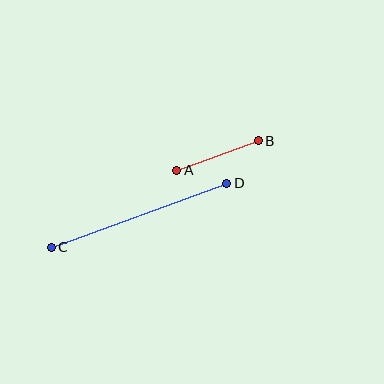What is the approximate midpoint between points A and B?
The midpoint is at approximately (218, 156) pixels.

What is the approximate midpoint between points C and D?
The midpoint is at approximately (139, 215) pixels.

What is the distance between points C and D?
The distance is approximately 187 pixels.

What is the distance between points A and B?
The distance is approximately 87 pixels.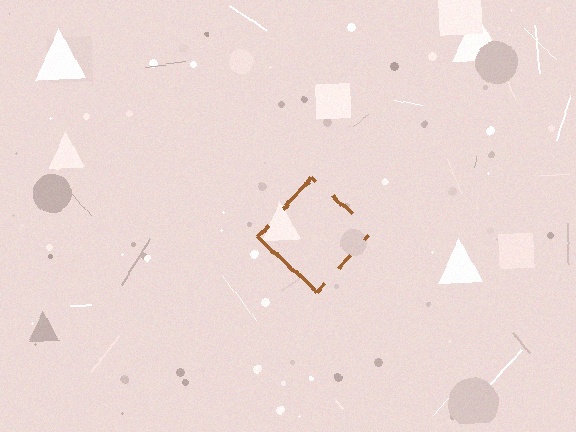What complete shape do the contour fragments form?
The contour fragments form a diamond.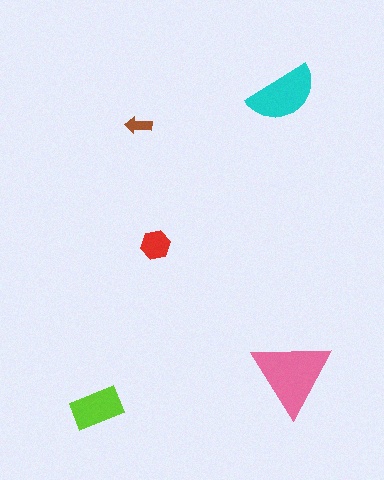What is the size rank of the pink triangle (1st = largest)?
1st.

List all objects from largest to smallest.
The pink triangle, the cyan semicircle, the lime rectangle, the red hexagon, the brown arrow.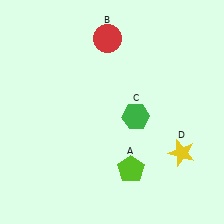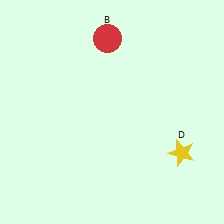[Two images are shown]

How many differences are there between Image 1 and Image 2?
There are 2 differences between the two images.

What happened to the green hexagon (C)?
The green hexagon (C) was removed in Image 2. It was in the bottom-right area of Image 1.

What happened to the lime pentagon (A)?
The lime pentagon (A) was removed in Image 2. It was in the bottom-right area of Image 1.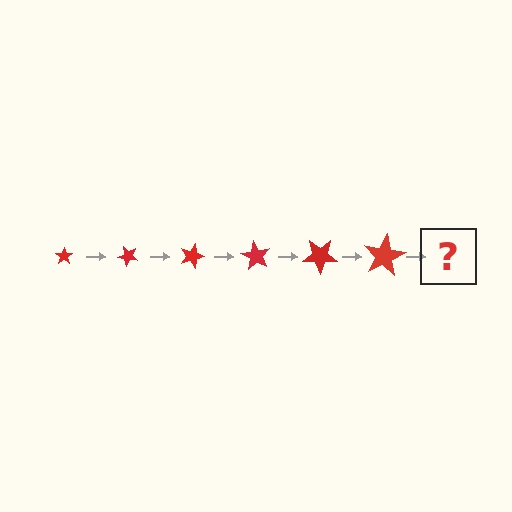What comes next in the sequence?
The next element should be a star, larger than the previous one and rotated 270 degrees from the start.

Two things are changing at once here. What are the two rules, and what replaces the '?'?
The two rules are that the star grows larger each step and it rotates 45 degrees each step. The '?' should be a star, larger than the previous one and rotated 270 degrees from the start.